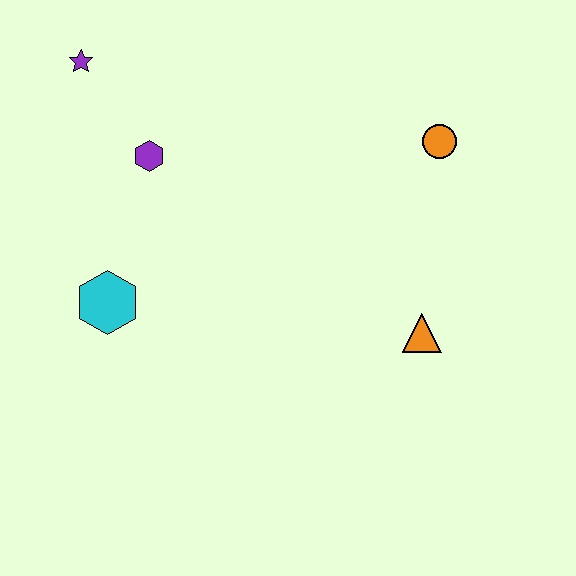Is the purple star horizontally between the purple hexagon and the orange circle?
No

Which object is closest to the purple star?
The purple hexagon is closest to the purple star.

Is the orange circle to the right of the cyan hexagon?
Yes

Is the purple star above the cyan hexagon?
Yes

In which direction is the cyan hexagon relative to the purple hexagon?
The cyan hexagon is below the purple hexagon.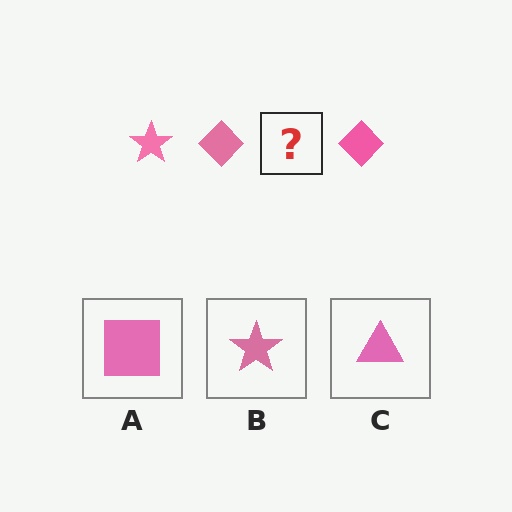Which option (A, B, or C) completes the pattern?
B.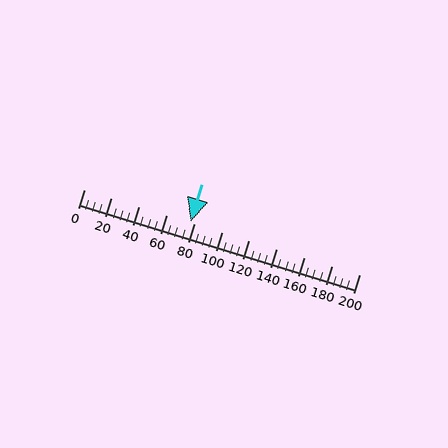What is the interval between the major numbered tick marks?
The major tick marks are spaced 20 units apart.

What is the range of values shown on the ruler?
The ruler shows values from 0 to 200.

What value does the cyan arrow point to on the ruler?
The cyan arrow points to approximately 78.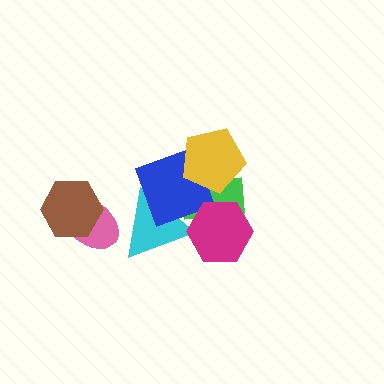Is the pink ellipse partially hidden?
Yes, it is partially covered by another shape.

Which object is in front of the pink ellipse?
The brown hexagon is in front of the pink ellipse.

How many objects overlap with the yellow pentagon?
2 objects overlap with the yellow pentagon.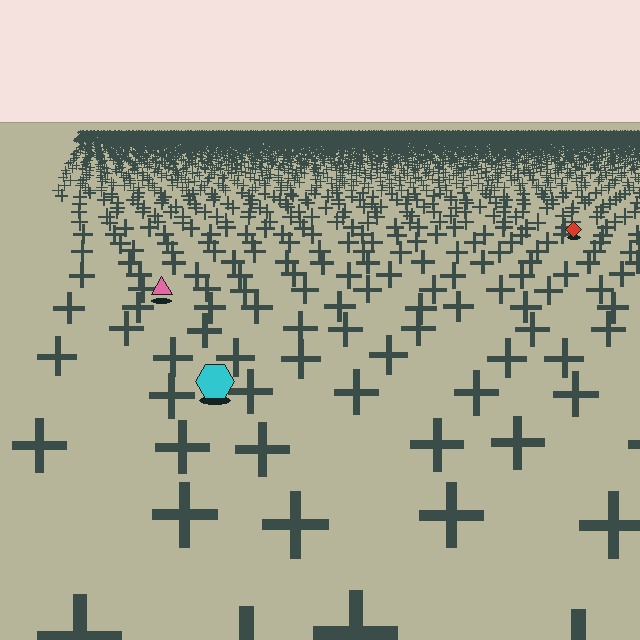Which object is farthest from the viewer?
The red diamond is farthest from the viewer. It appears smaller and the ground texture around it is denser.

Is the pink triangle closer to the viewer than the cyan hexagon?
No. The cyan hexagon is closer — you can tell from the texture gradient: the ground texture is coarser near it.